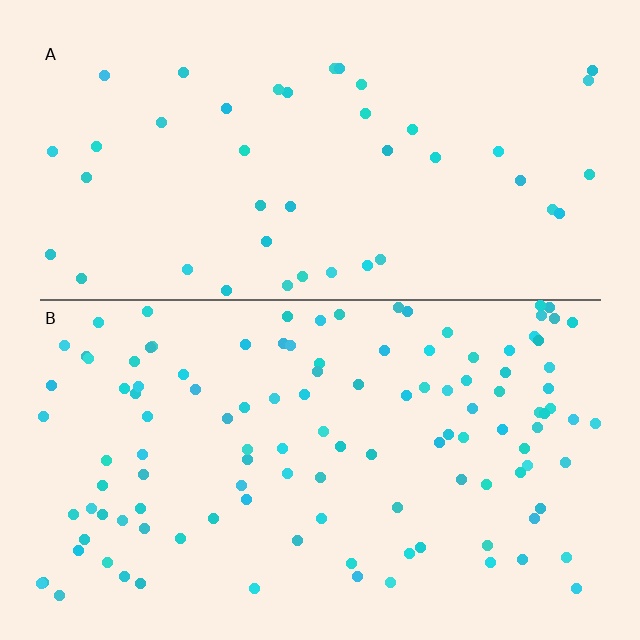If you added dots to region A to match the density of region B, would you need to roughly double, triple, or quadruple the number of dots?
Approximately triple.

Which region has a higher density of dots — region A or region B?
B (the bottom).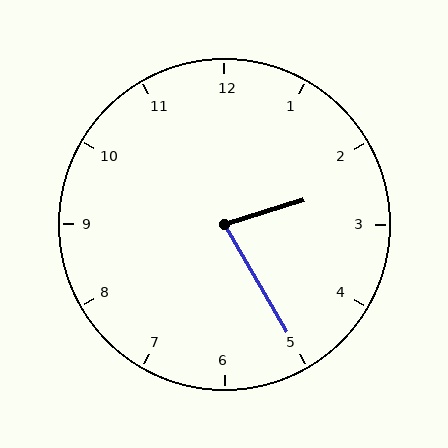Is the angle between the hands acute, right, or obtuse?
It is acute.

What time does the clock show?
2:25.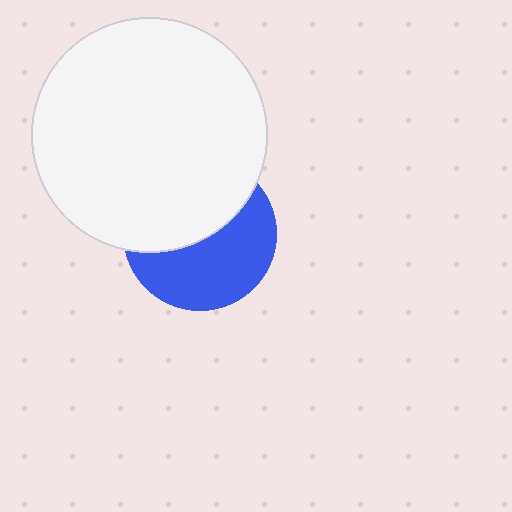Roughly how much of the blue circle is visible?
About half of it is visible (roughly 52%).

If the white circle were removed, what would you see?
You would see the complete blue circle.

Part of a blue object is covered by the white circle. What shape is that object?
It is a circle.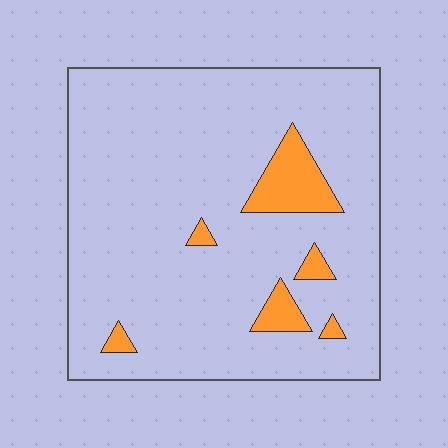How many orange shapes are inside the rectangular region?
6.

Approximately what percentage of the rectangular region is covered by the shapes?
Approximately 10%.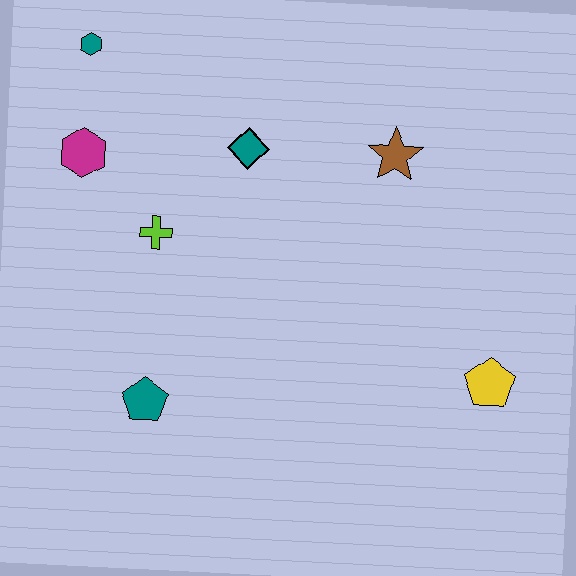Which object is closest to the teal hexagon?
The magenta hexagon is closest to the teal hexagon.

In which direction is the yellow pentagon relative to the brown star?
The yellow pentagon is below the brown star.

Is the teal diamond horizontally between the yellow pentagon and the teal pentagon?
Yes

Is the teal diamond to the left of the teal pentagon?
No